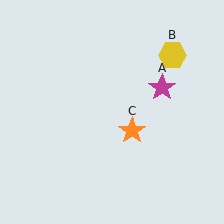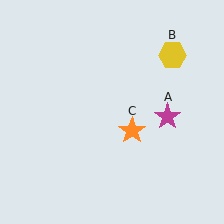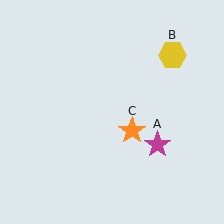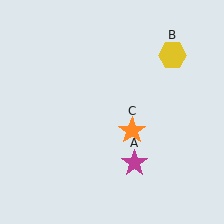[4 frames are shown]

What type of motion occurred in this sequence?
The magenta star (object A) rotated clockwise around the center of the scene.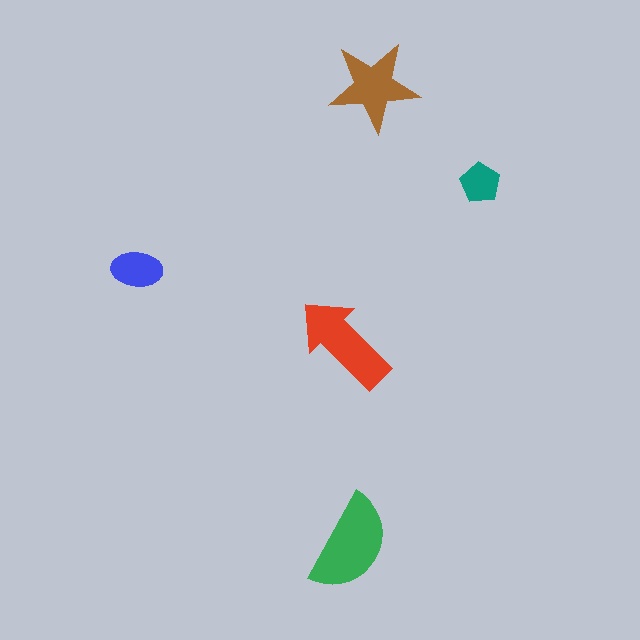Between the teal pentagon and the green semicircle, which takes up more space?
The green semicircle.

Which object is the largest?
The green semicircle.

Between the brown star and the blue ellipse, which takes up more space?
The brown star.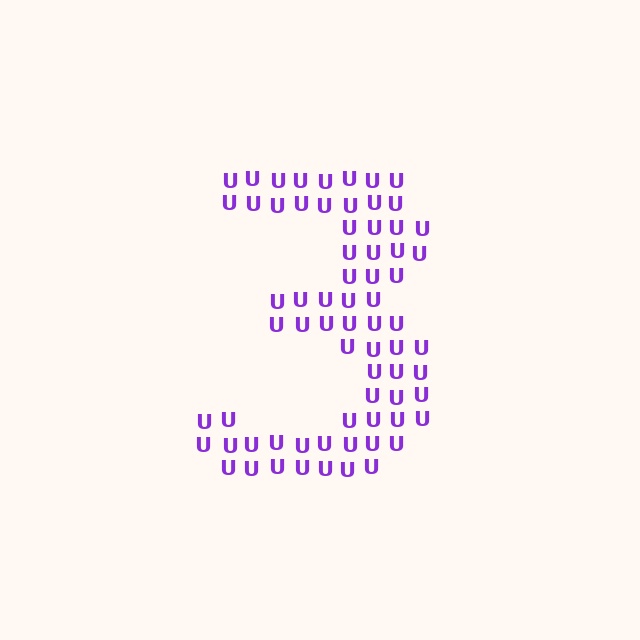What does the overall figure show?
The overall figure shows the digit 3.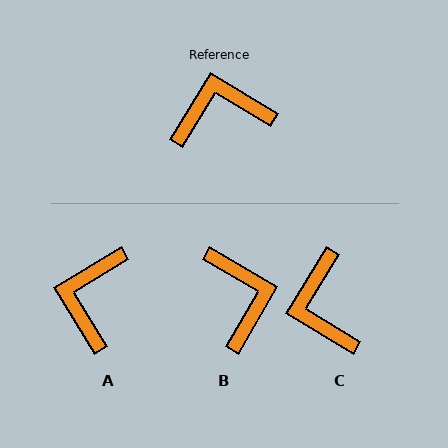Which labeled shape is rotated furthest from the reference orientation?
C, about 90 degrees away.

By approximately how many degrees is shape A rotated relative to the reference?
Approximately 62 degrees counter-clockwise.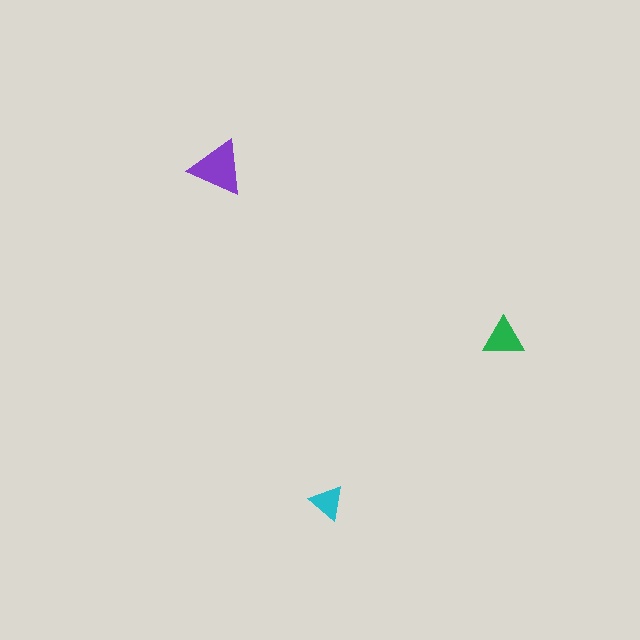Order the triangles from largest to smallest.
the purple one, the green one, the cyan one.